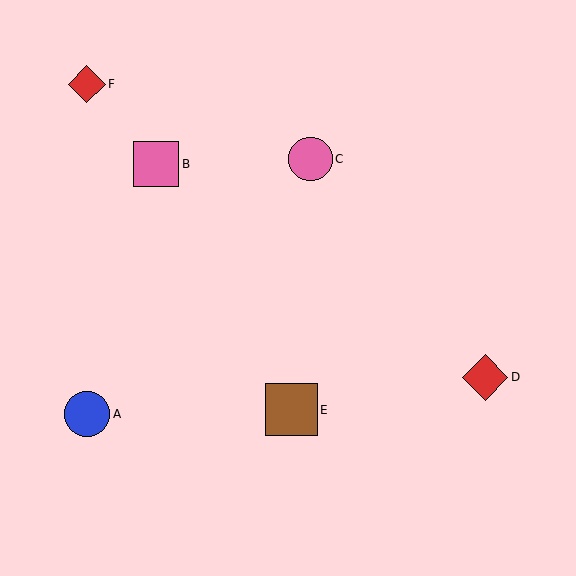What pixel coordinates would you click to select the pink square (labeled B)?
Click at (156, 164) to select the pink square B.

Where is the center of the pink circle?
The center of the pink circle is at (310, 159).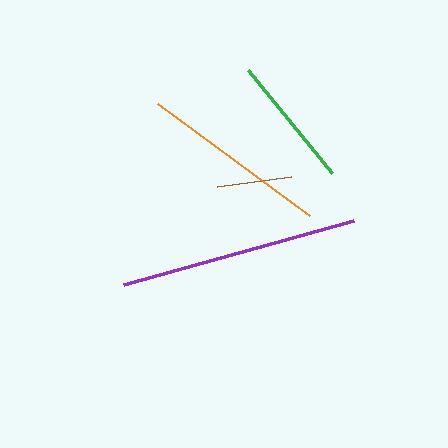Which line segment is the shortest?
The brown line is the shortest at approximately 75 pixels.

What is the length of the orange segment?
The orange segment is approximately 189 pixels long.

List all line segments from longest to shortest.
From longest to shortest: purple, orange, green, brown.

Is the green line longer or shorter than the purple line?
The purple line is longer than the green line.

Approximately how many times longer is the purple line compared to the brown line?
The purple line is approximately 3.2 times the length of the brown line.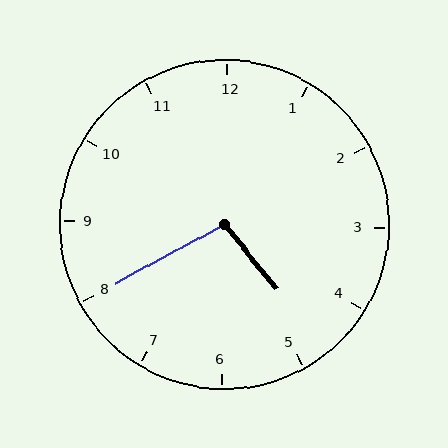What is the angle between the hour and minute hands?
Approximately 100 degrees.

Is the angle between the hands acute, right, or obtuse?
It is obtuse.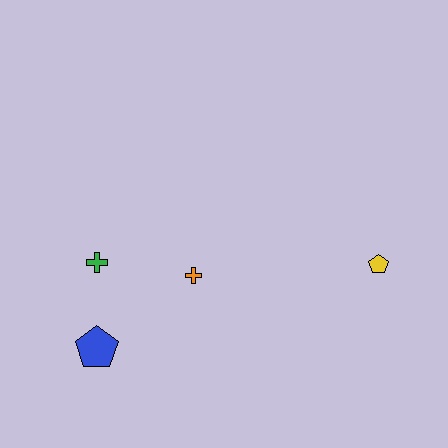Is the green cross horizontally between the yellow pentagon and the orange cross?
No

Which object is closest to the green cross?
The blue pentagon is closest to the green cross.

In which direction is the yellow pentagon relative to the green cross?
The yellow pentagon is to the right of the green cross.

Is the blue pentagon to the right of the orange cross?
No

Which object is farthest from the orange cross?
The yellow pentagon is farthest from the orange cross.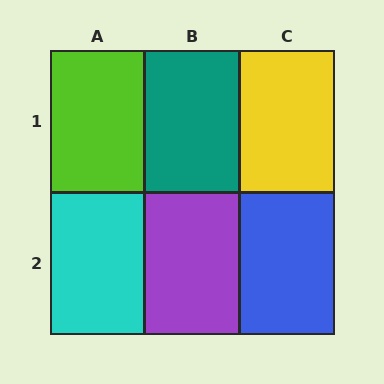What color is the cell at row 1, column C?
Yellow.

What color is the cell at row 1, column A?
Lime.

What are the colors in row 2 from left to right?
Cyan, purple, blue.